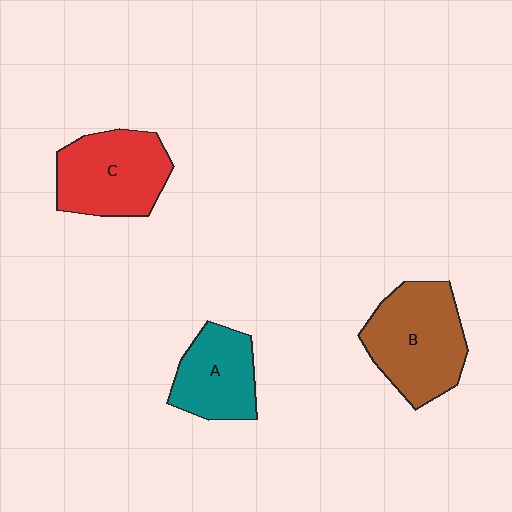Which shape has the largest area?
Shape B (brown).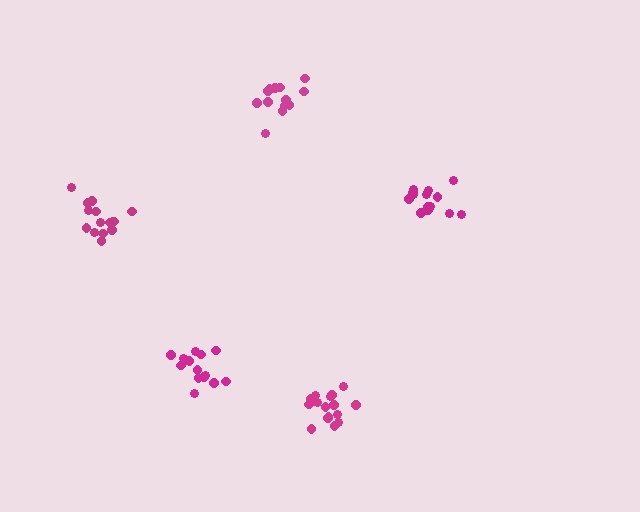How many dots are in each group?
Group 1: 15 dots, Group 2: 14 dots, Group 3: 13 dots, Group 4: 16 dots, Group 5: 15 dots (73 total).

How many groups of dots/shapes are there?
There are 5 groups.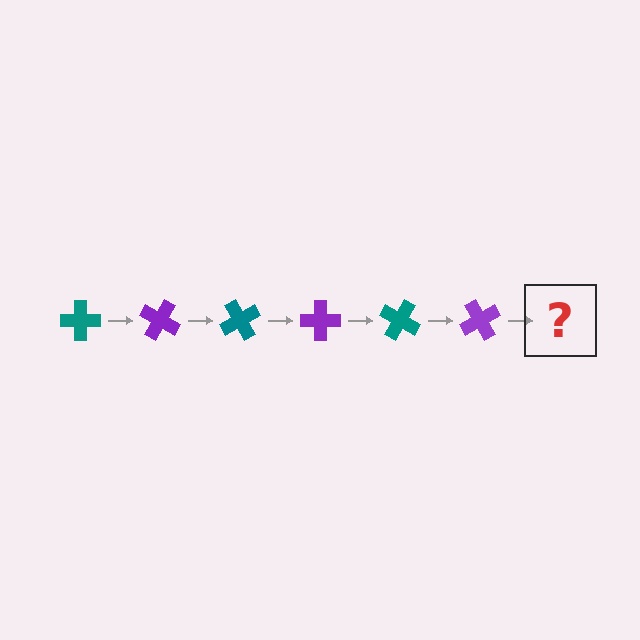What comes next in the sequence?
The next element should be a teal cross, rotated 180 degrees from the start.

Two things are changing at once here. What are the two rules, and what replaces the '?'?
The two rules are that it rotates 30 degrees each step and the color cycles through teal and purple. The '?' should be a teal cross, rotated 180 degrees from the start.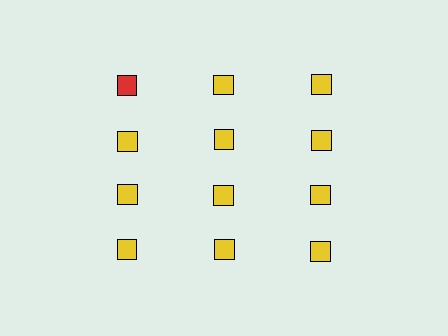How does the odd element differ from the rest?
It has a different color: red instead of yellow.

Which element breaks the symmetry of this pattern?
The red square in the top row, leftmost column breaks the symmetry. All other shapes are yellow squares.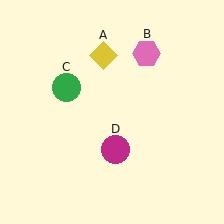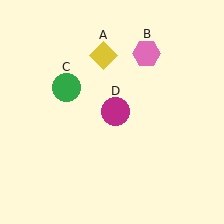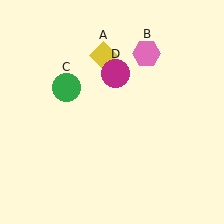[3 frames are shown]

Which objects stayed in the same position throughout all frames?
Yellow diamond (object A) and pink hexagon (object B) and green circle (object C) remained stationary.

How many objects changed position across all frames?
1 object changed position: magenta circle (object D).